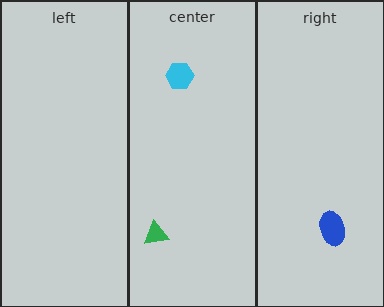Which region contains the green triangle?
The center region.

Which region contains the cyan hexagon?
The center region.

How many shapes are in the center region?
2.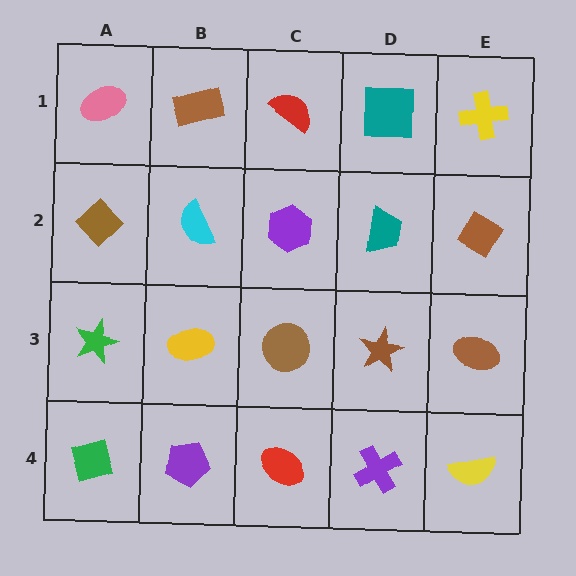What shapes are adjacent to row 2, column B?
A brown rectangle (row 1, column B), a yellow ellipse (row 3, column B), a brown diamond (row 2, column A), a purple hexagon (row 2, column C).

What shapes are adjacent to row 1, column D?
A teal trapezoid (row 2, column D), a red semicircle (row 1, column C), a yellow cross (row 1, column E).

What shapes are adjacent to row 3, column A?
A brown diamond (row 2, column A), a green diamond (row 4, column A), a yellow ellipse (row 3, column B).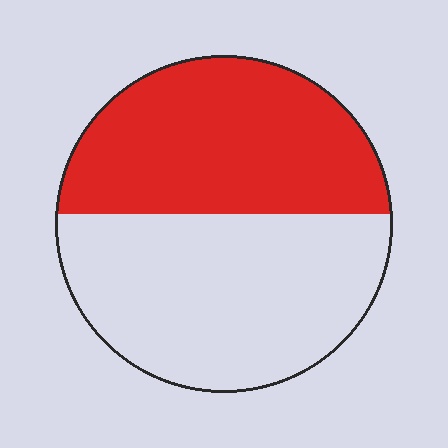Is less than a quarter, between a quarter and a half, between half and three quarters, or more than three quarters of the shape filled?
Between a quarter and a half.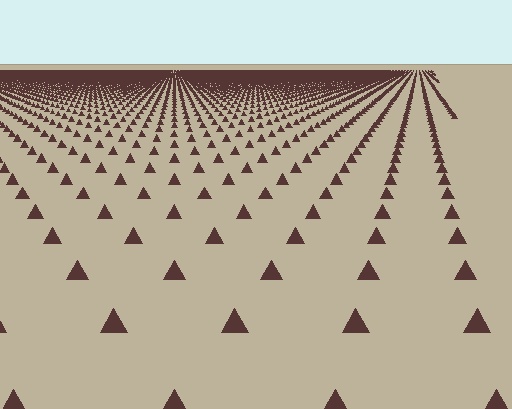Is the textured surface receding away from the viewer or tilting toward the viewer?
The surface is receding away from the viewer. Texture elements get smaller and denser toward the top.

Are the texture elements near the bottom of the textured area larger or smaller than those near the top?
Larger. Near the bottom, elements are closer to the viewer and appear at a bigger on-screen size.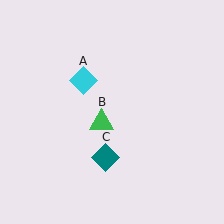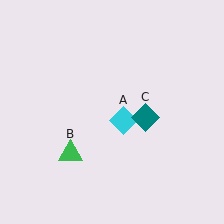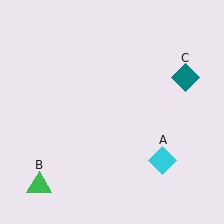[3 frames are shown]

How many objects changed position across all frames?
3 objects changed position: cyan diamond (object A), green triangle (object B), teal diamond (object C).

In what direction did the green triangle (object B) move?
The green triangle (object B) moved down and to the left.